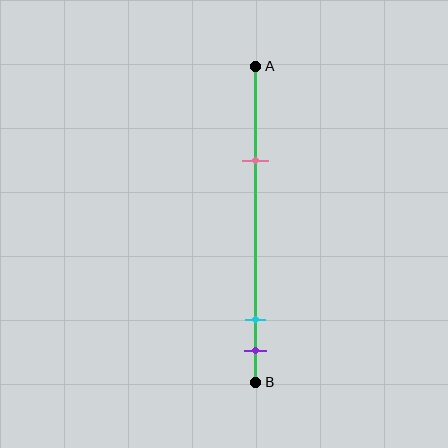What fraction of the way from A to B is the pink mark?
The pink mark is approximately 30% (0.3) of the way from A to B.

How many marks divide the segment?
There are 3 marks dividing the segment.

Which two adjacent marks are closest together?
The cyan and purple marks are the closest adjacent pair.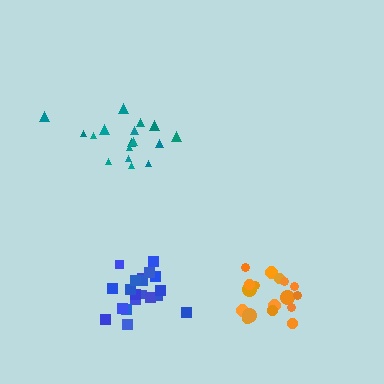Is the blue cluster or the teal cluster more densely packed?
Blue.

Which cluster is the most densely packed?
Blue.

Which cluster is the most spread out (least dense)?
Teal.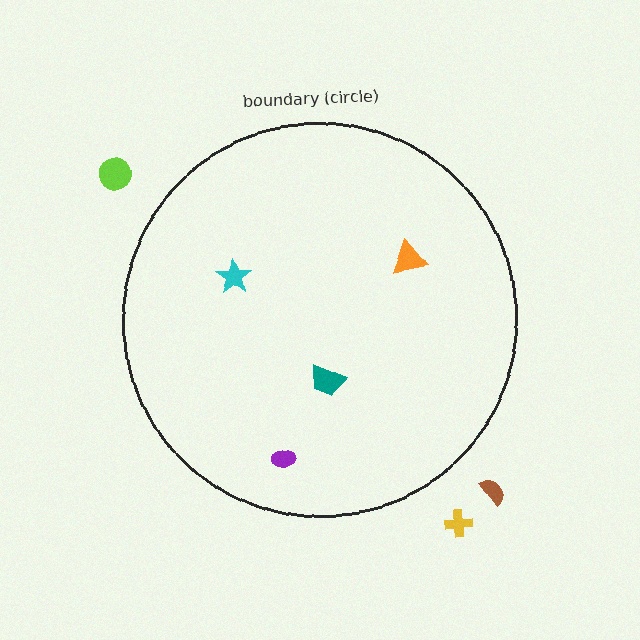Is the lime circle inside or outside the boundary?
Outside.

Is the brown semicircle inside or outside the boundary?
Outside.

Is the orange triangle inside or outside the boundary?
Inside.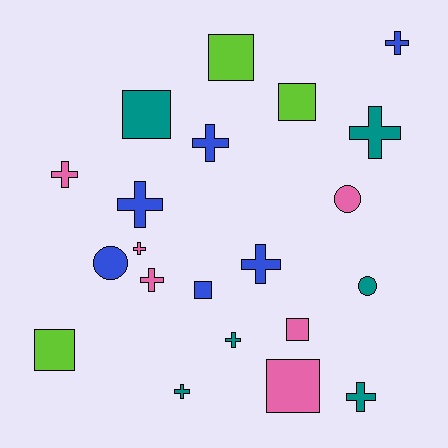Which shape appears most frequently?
Cross, with 11 objects.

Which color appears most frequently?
Blue, with 6 objects.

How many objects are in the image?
There are 21 objects.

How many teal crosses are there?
There are 4 teal crosses.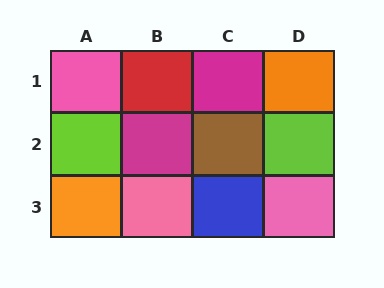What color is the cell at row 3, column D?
Pink.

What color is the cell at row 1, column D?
Orange.